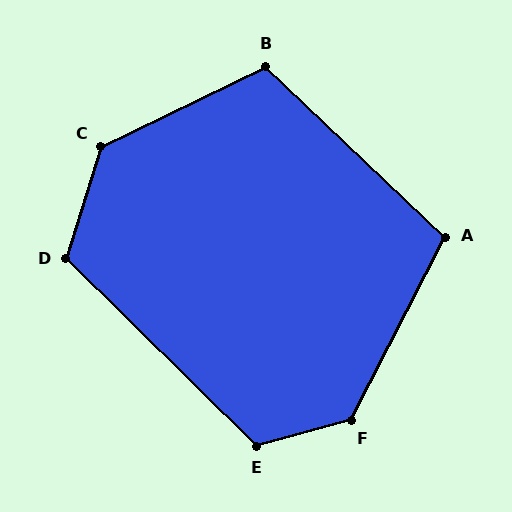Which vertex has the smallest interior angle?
A, at approximately 107 degrees.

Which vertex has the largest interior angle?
C, at approximately 133 degrees.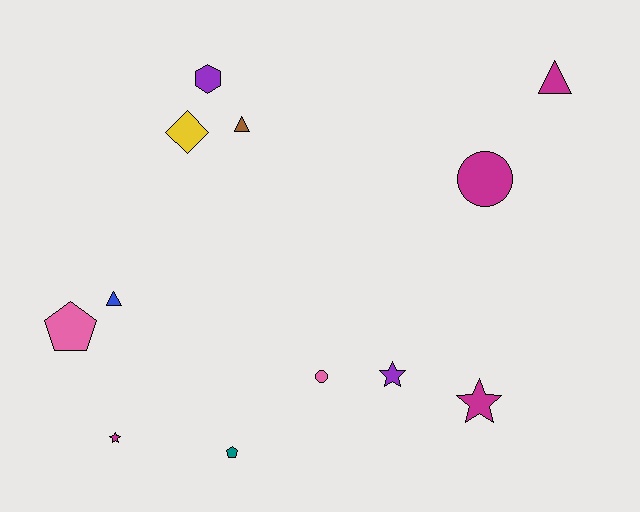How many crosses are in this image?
There are no crosses.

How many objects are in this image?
There are 12 objects.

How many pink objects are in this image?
There are 2 pink objects.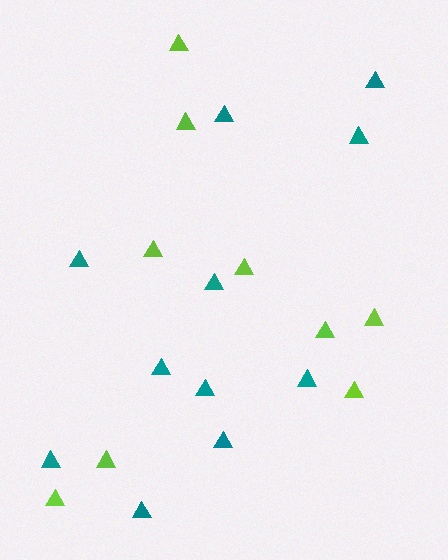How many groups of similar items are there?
There are 2 groups: one group of lime triangles (9) and one group of teal triangles (11).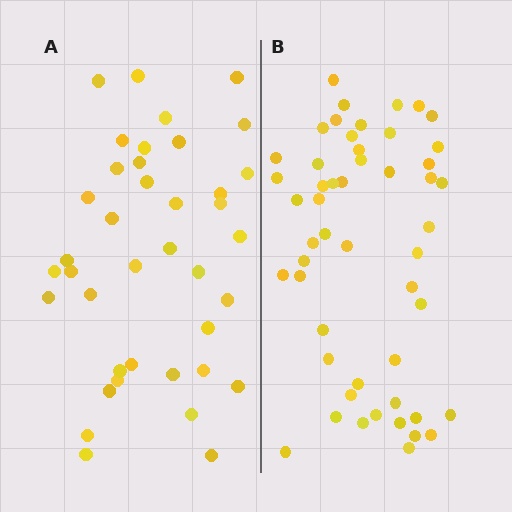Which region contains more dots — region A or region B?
Region B (the right region) has more dots.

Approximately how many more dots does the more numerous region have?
Region B has roughly 12 or so more dots than region A.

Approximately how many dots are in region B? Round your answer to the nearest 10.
About 50 dots. (The exact count is 51, which rounds to 50.)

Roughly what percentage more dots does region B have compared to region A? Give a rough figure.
About 30% more.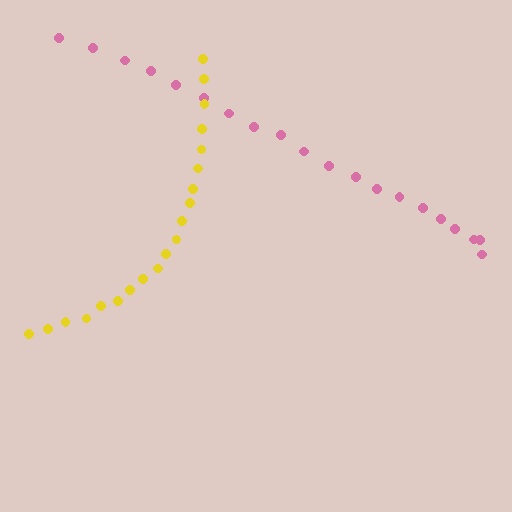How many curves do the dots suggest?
There are 2 distinct paths.